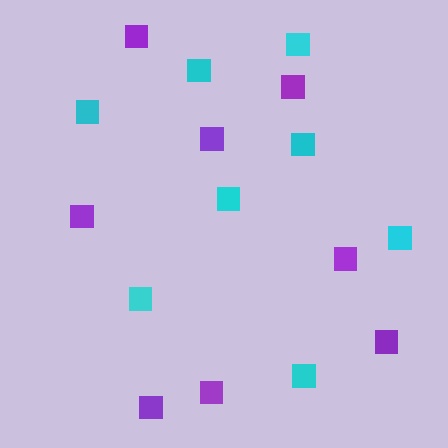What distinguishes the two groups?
There are 2 groups: one group of purple squares (8) and one group of cyan squares (8).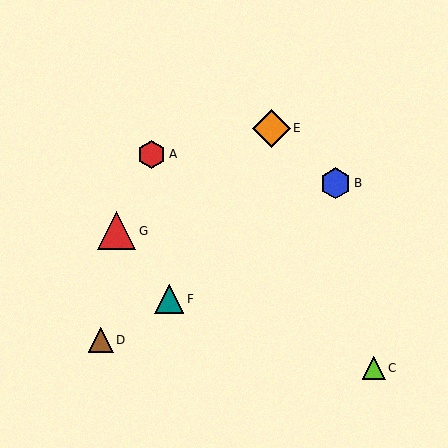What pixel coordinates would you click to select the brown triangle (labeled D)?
Click at (101, 340) to select the brown triangle D.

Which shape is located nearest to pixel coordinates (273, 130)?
The orange diamond (labeled E) at (271, 128) is nearest to that location.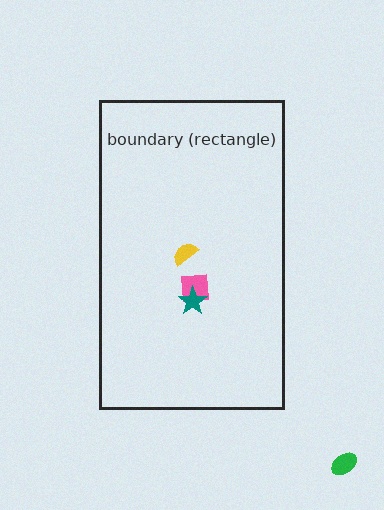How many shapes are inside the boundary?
3 inside, 1 outside.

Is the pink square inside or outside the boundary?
Inside.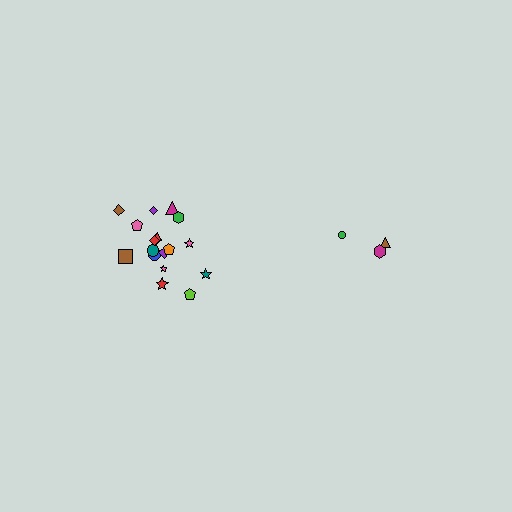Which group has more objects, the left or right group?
The left group.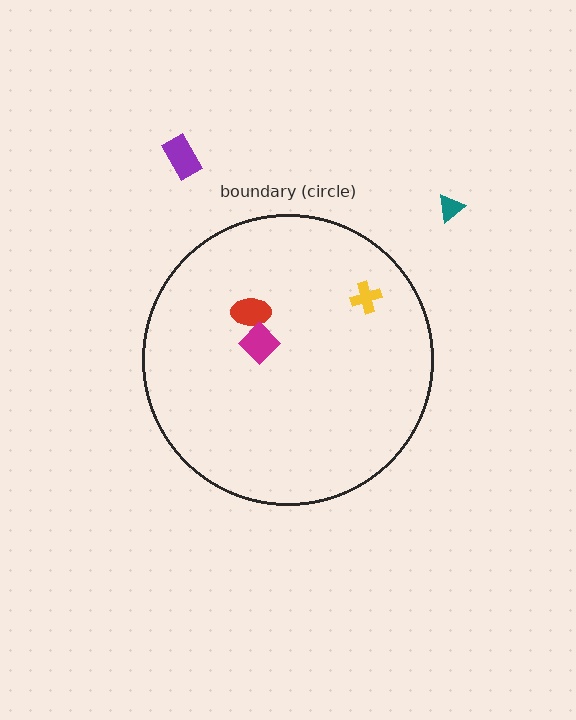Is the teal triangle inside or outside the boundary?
Outside.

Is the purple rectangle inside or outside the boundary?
Outside.